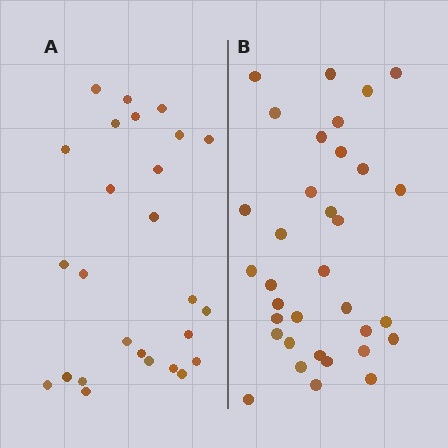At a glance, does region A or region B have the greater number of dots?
Region B (the right region) has more dots.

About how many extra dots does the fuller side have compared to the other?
Region B has roughly 8 or so more dots than region A.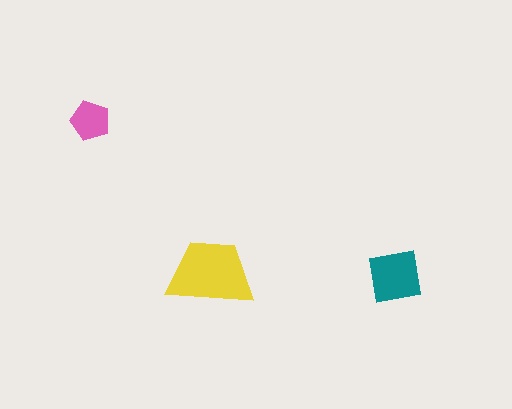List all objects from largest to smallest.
The yellow trapezoid, the teal square, the pink pentagon.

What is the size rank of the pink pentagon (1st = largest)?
3rd.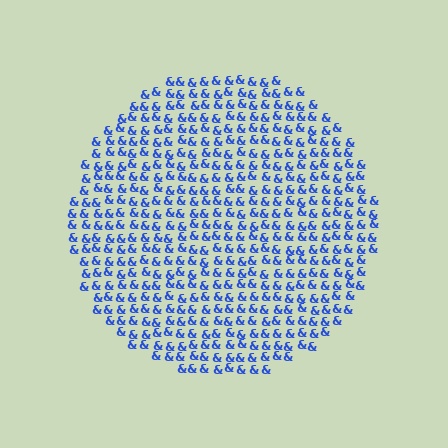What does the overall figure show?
The overall figure shows a circle.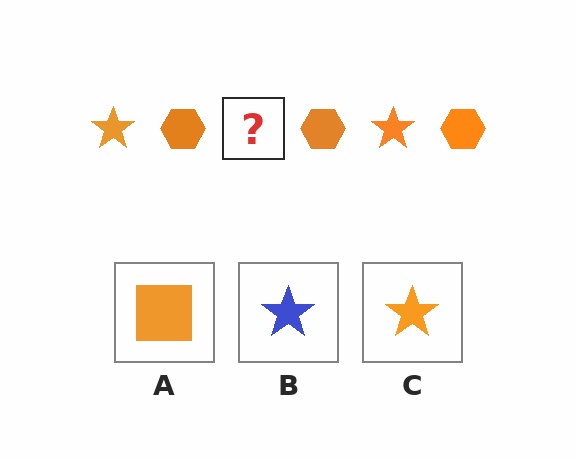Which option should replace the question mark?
Option C.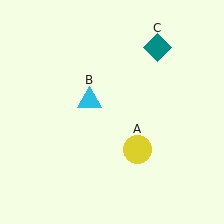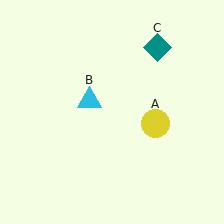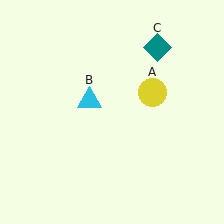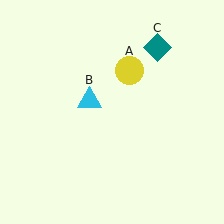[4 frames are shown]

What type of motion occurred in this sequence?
The yellow circle (object A) rotated counterclockwise around the center of the scene.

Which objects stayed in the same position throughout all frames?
Cyan triangle (object B) and teal diamond (object C) remained stationary.